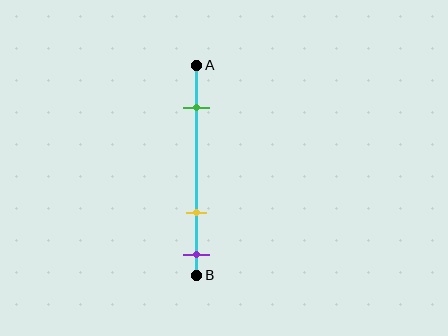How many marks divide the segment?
There are 3 marks dividing the segment.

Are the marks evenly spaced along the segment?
No, the marks are not evenly spaced.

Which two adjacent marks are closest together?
The yellow and purple marks are the closest adjacent pair.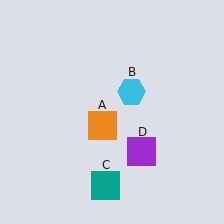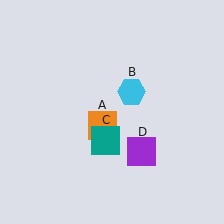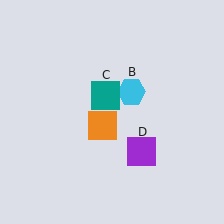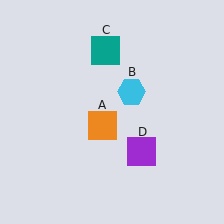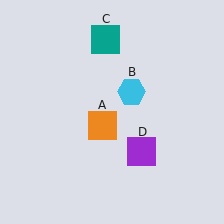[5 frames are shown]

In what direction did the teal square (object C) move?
The teal square (object C) moved up.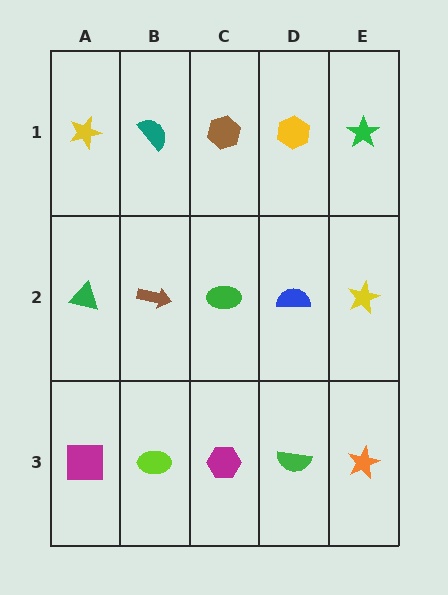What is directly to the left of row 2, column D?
A green ellipse.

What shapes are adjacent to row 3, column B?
A brown arrow (row 2, column B), a magenta square (row 3, column A), a magenta hexagon (row 3, column C).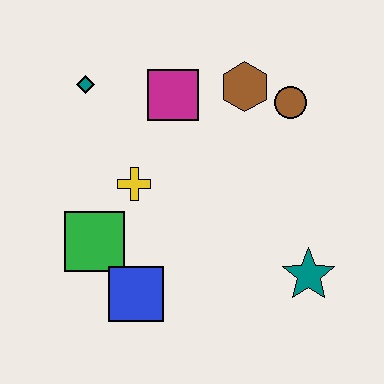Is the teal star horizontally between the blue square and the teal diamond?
No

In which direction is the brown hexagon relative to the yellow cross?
The brown hexagon is to the right of the yellow cross.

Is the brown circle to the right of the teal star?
No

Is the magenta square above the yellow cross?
Yes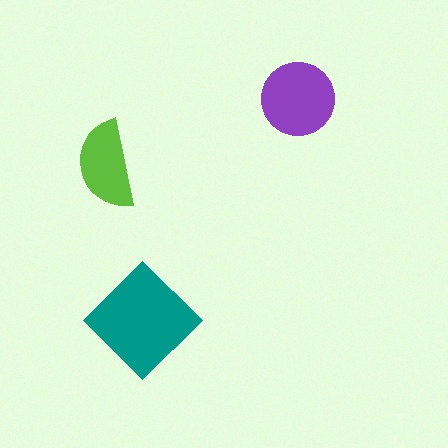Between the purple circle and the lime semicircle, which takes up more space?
The purple circle.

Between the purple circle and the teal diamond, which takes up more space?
The teal diamond.